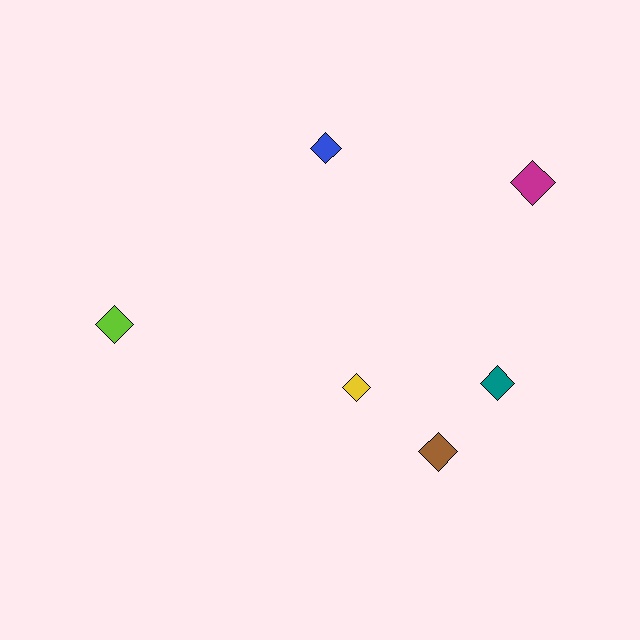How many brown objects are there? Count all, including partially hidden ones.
There is 1 brown object.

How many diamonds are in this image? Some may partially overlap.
There are 6 diamonds.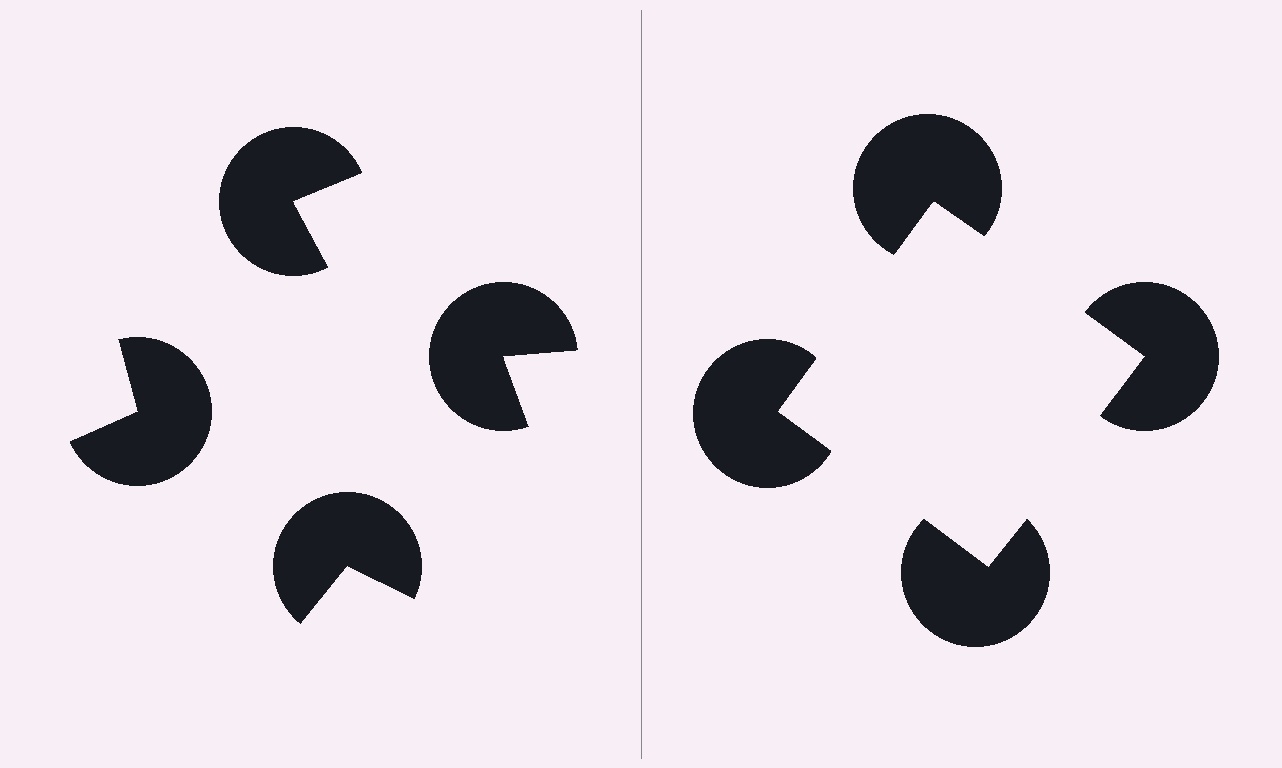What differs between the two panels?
The pac-man discs are positioned identically on both sides; only the wedge orientations differ. On the right they align to a square; on the left they are misaligned.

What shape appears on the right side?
An illusory square.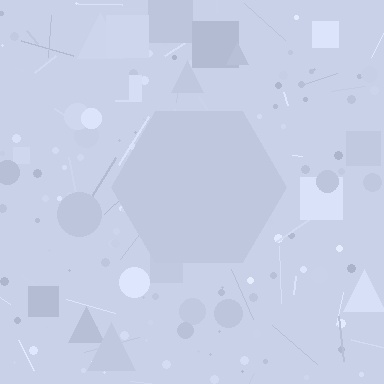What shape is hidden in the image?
A hexagon is hidden in the image.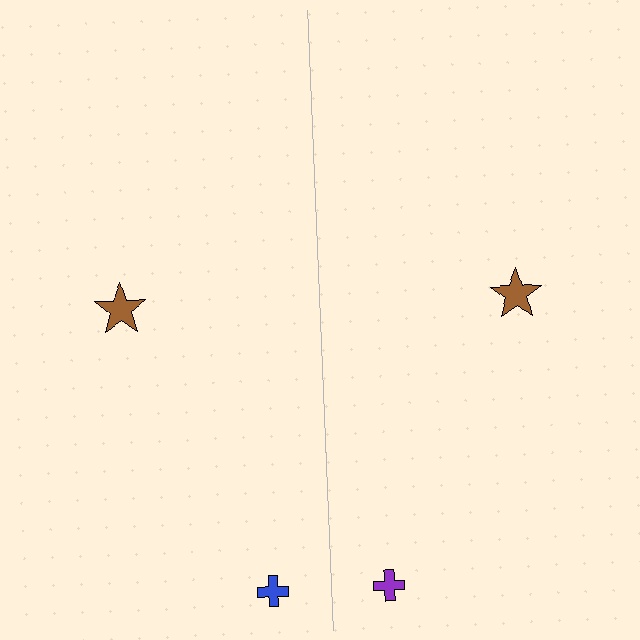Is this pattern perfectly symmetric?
No, the pattern is not perfectly symmetric. The purple cross on the right side breaks the symmetry — its mirror counterpart is blue.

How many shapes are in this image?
There are 4 shapes in this image.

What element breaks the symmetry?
The purple cross on the right side breaks the symmetry — its mirror counterpart is blue.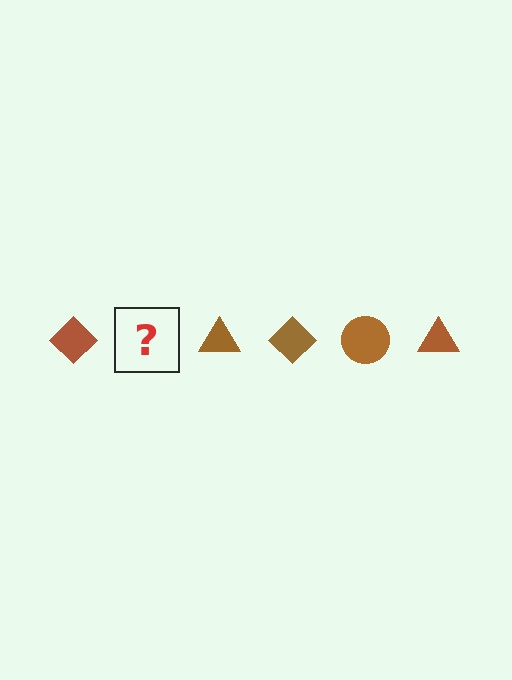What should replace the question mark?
The question mark should be replaced with a brown circle.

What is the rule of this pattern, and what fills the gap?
The rule is that the pattern cycles through diamond, circle, triangle shapes in brown. The gap should be filled with a brown circle.